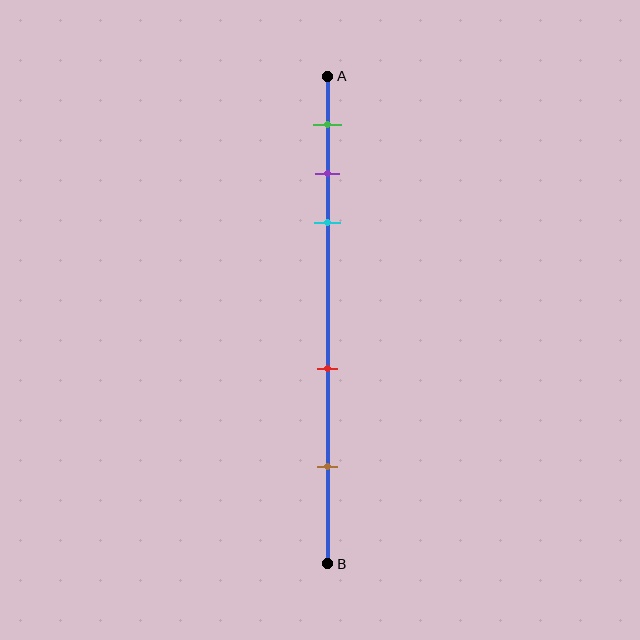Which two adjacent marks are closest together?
The purple and cyan marks are the closest adjacent pair.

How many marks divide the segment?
There are 5 marks dividing the segment.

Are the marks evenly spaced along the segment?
No, the marks are not evenly spaced.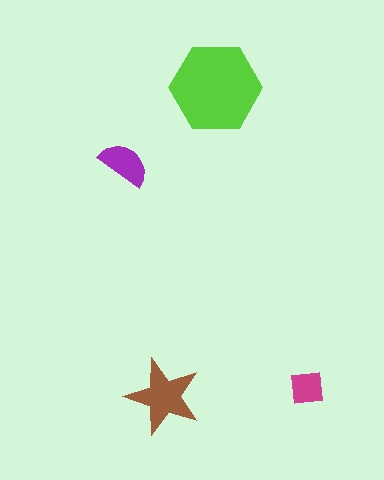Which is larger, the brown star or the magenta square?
The brown star.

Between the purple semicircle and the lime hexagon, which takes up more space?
The lime hexagon.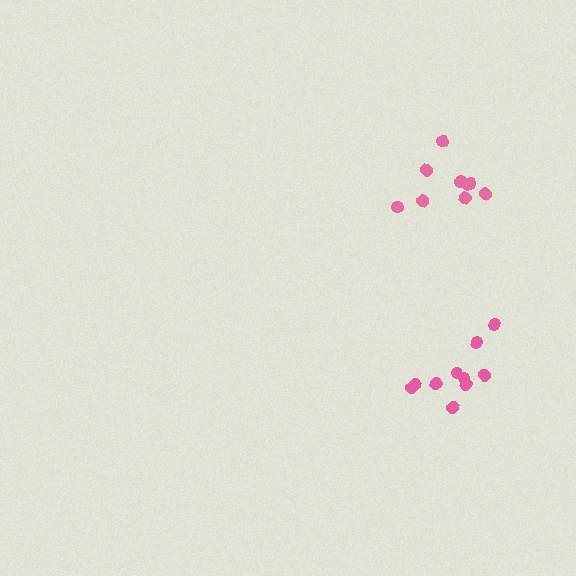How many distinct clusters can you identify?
There are 2 distinct clusters.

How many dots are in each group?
Group 1: 10 dots, Group 2: 9 dots (19 total).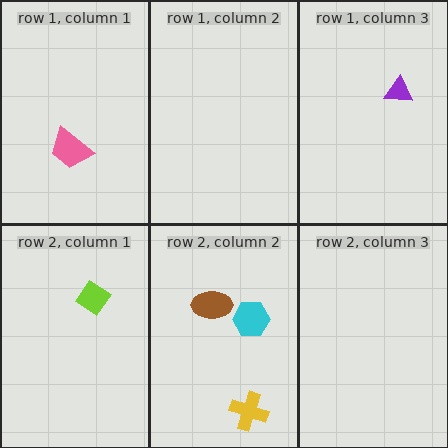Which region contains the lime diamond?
The row 2, column 1 region.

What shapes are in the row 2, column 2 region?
The cyan hexagon, the brown ellipse, the yellow cross.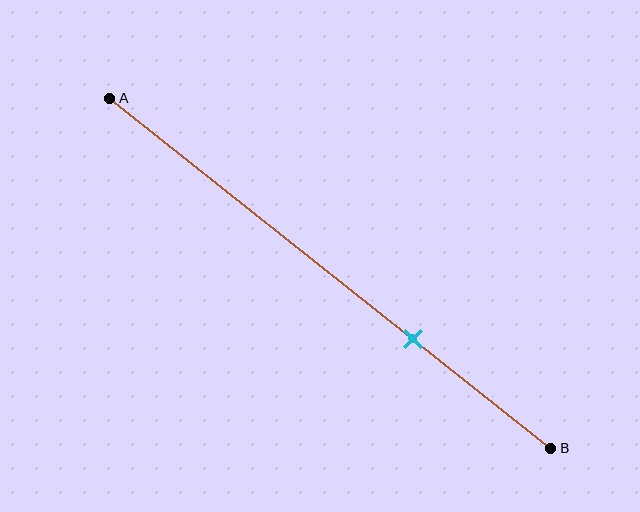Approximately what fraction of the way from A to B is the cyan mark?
The cyan mark is approximately 70% of the way from A to B.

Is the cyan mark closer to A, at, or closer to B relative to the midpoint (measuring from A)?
The cyan mark is closer to point B than the midpoint of segment AB.